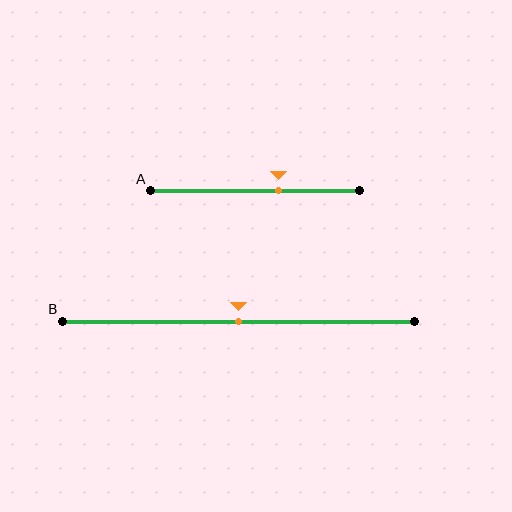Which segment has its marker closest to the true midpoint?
Segment B has its marker closest to the true midpoint.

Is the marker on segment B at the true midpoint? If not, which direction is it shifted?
Yes, the marker on segment B is at the true midpoint.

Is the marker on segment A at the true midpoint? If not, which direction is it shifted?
No, the marker on segment A is shifted to the right by about 11% of the segment length.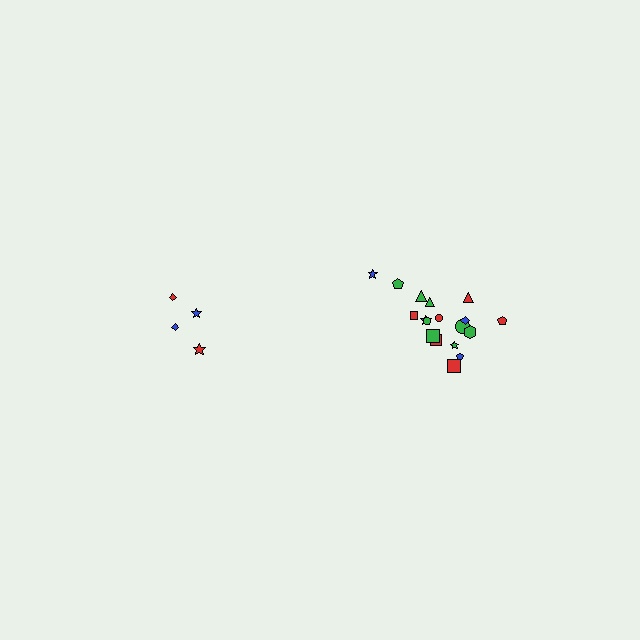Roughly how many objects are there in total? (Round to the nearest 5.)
Roughly 20 objects in total.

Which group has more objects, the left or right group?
The right group.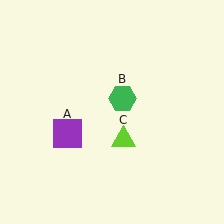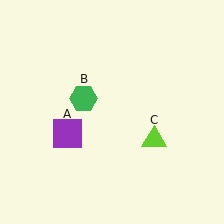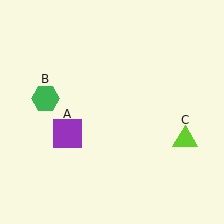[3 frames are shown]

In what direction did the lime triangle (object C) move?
The lime triangle (object C) moved right.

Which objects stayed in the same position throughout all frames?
Purple square (object A) remained stationary.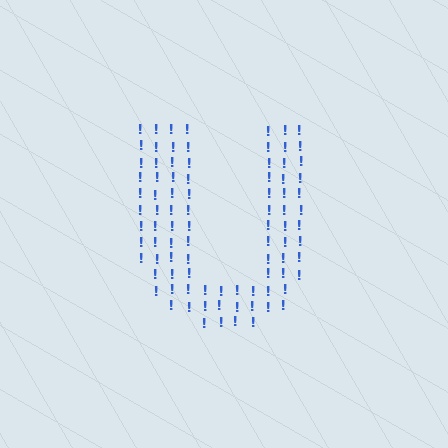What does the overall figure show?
The overall figure shows the letter U.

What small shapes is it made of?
It is made of small exclamation marks.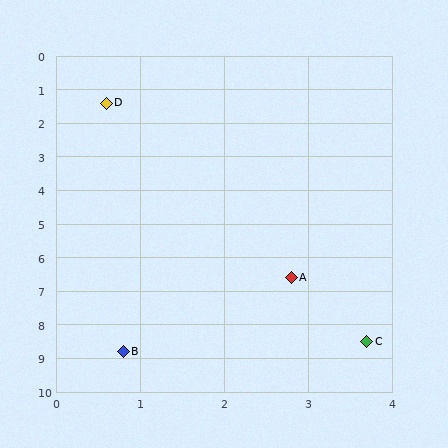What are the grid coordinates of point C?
Point C is at approximately (3.7, 8.5).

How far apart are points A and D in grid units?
Points A and D are about 5.6 grid units apart.